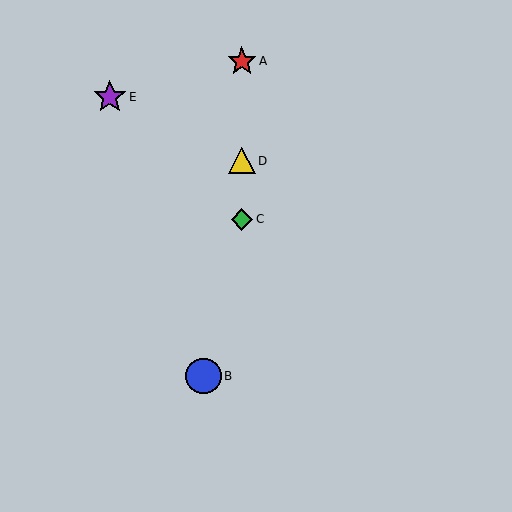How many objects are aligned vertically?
3 objects (A, C, D) are aligned vertically.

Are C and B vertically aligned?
No, C is at x≈242 and B is at x≈204.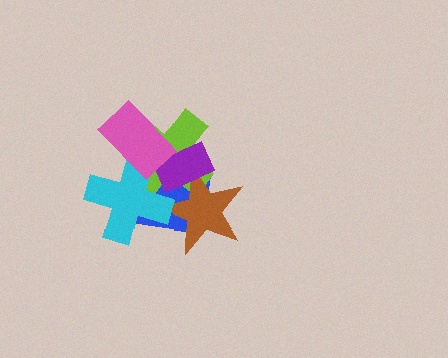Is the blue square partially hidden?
Yes, it is partially covered by another shape.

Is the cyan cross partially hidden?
Yes, it is partially covered by another shape.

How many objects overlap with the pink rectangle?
3 objects overlap with the pink rectangle.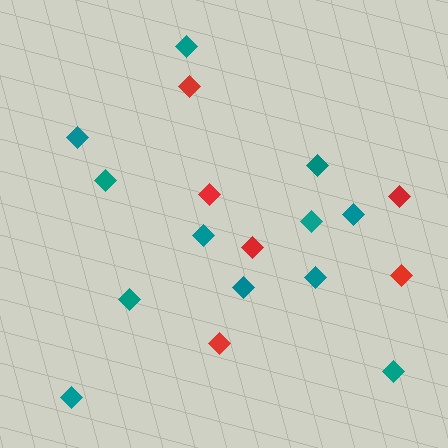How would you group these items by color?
There are 2 groups: one group of red diamonds (6) and one group of teal diamonds (12).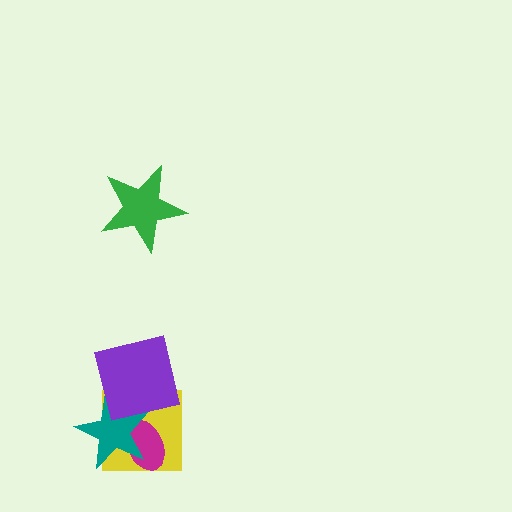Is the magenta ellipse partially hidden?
Yes, it is partially covered by another shape.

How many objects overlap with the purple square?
3 objects overlap with the purple square.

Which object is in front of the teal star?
The purple square is in front of the teal star.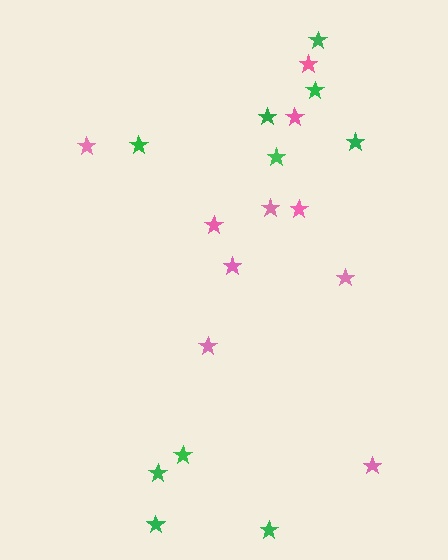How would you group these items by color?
There are 2 groups: one group of pink stars (10) and one group of green stars (10).